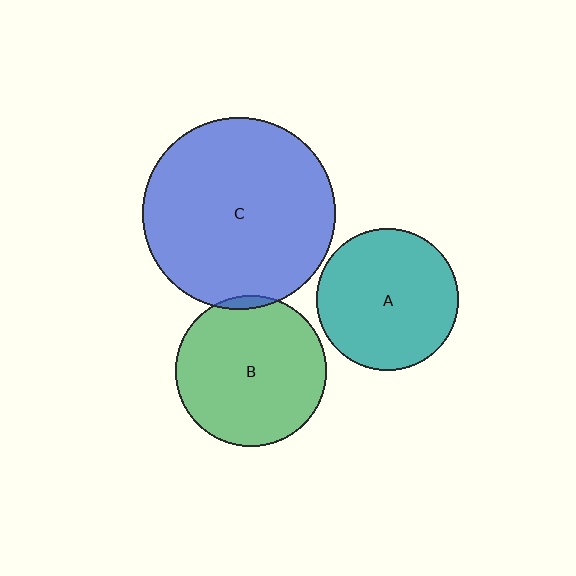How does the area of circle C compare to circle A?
Approximately 1.8 times.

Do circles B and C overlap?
Yes.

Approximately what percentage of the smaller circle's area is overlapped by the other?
Approximately 5%.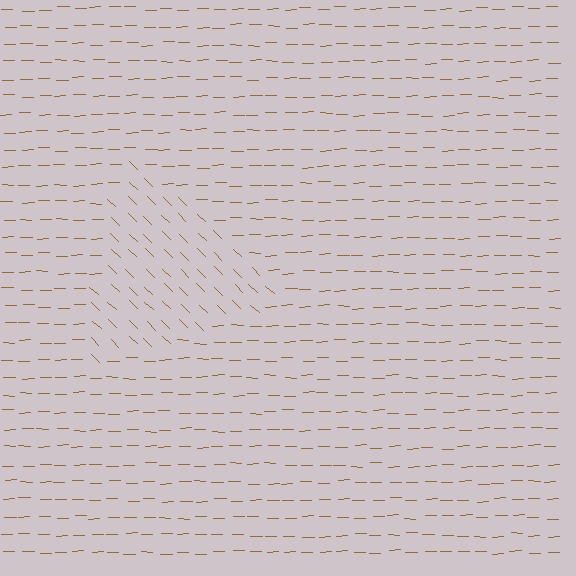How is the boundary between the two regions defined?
The boundary is defined purely by a change in line orientation (approximately 45 degrees difference). All lines are the same color and thickness.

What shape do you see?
I see a triangle.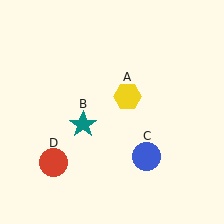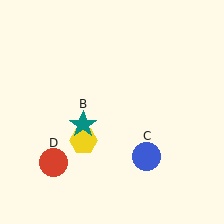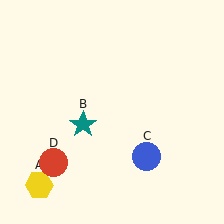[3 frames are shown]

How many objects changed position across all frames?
1 object changed position: yellow hexagon (object A).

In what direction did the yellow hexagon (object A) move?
The yellow hexagon (object A) moved down and to the left.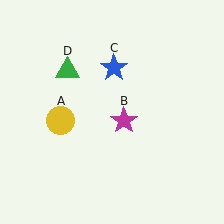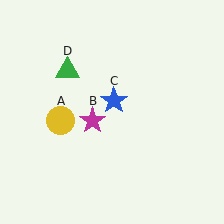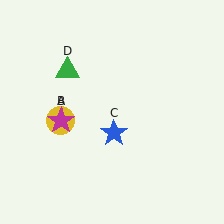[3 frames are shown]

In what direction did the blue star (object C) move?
The blue star (object C) moved down.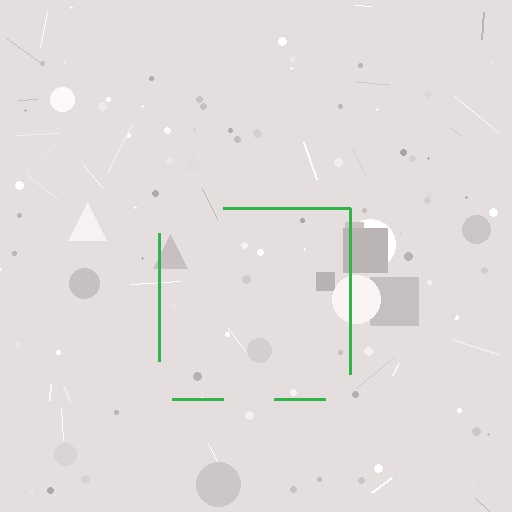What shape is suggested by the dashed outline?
The dashed outline suggests a square.